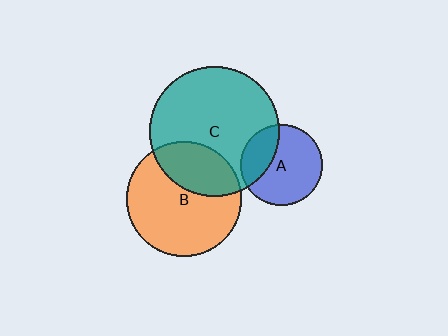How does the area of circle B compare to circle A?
Approximately 2.0 times.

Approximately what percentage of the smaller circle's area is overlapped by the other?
Approximately 30%.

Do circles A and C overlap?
Yes.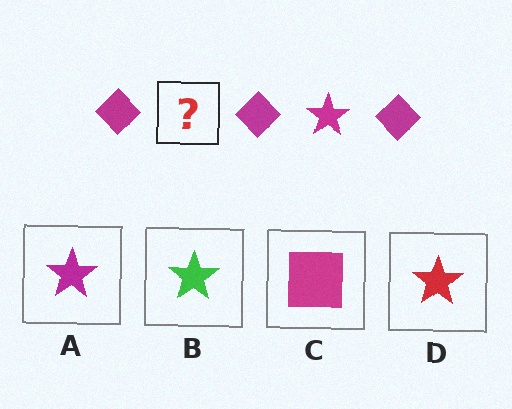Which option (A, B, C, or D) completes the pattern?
A.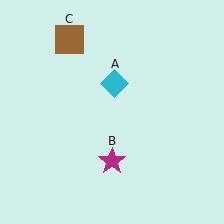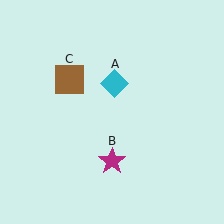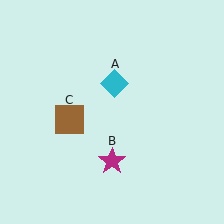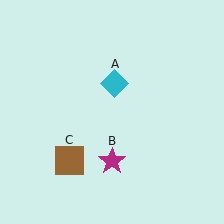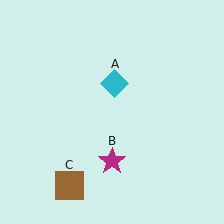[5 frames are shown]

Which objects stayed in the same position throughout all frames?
Cyan diamond (object A) and magenta star (object B) remained stationary.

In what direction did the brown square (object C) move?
The brown square (object C) moved down.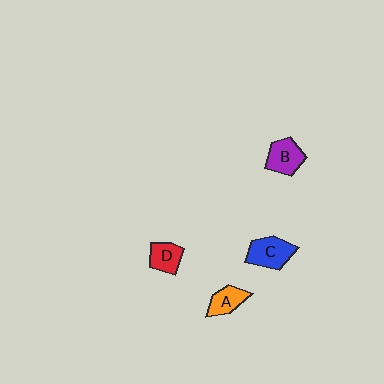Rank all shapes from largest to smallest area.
From largest to smallest: C (blue), B (purple), D (red), A (orange).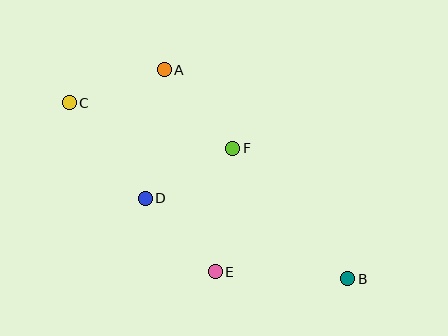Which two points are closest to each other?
Points A and C are closest to each other.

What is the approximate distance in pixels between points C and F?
The distance between C and F is approximately 170 pixels.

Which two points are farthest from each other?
Points B and C are farthest from each other.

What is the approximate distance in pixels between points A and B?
The distance between A and B is approximately 278 pixels.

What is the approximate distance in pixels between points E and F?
The distance between E and F is approximately 124 pixels.